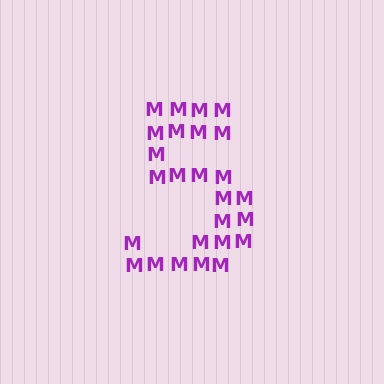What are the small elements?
The small elements are letter M's.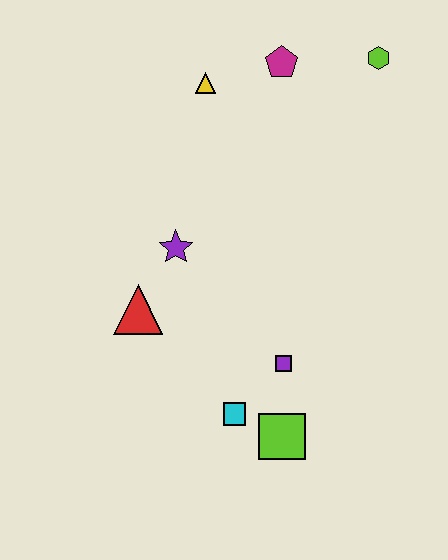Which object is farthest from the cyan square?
The lime hexagon is farthest from the cyan square.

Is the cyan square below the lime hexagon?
Yes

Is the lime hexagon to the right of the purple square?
Yes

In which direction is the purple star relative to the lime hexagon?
The purple star is to the left of the lime hexagon.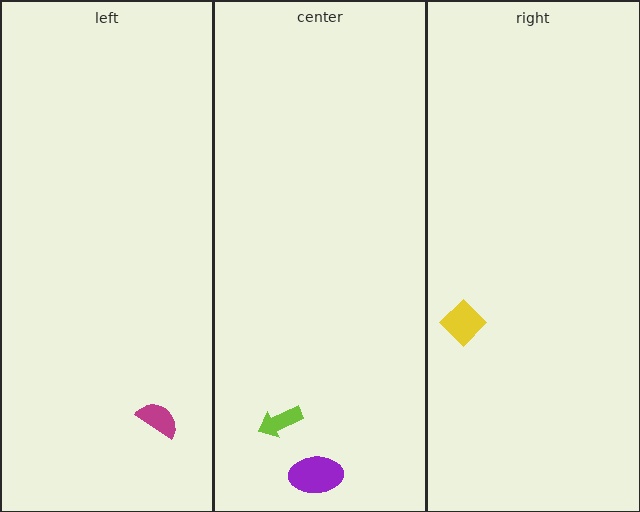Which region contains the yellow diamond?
The right region.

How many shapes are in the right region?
1.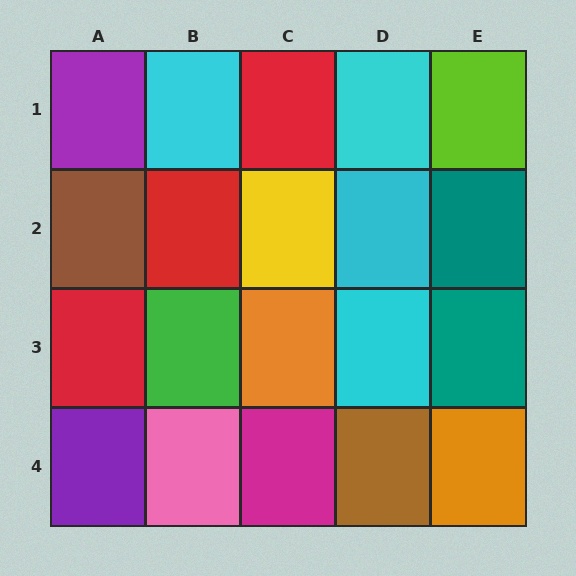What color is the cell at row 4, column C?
Magenta.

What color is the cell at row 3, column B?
Green.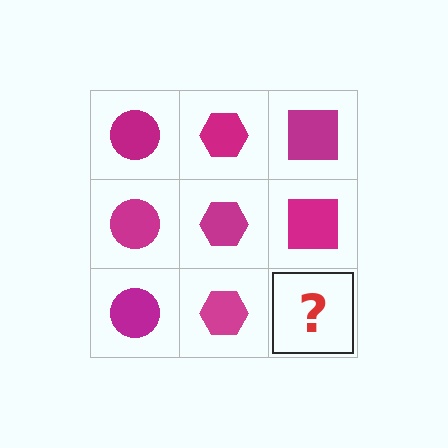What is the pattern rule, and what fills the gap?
The rule is that each column has a consistent shape. The gap should be filled with a magenta square.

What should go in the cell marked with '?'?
The missing cell should contain a magenta square.